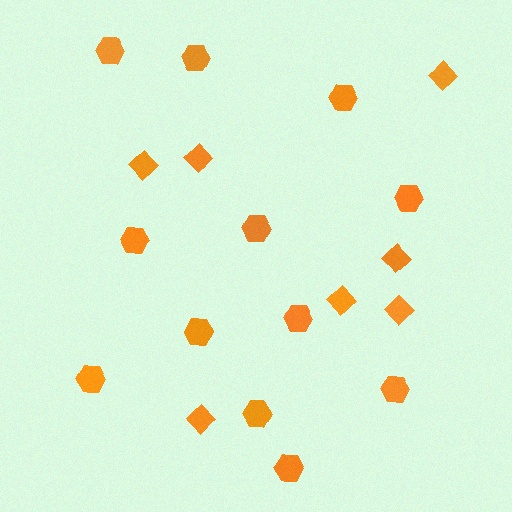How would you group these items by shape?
There are 2 groups: one group of diamonds (7) and one group of hexagons (12).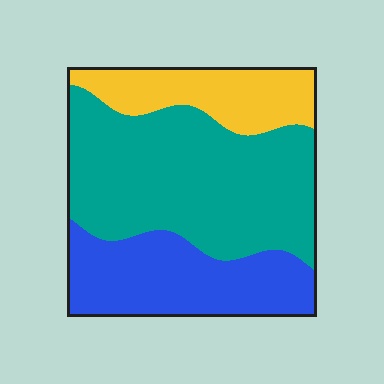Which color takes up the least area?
Yellow, at roughly 20%.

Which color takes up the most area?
Teal, at roughly 50%.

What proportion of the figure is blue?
Blue takes up about one quarter (1/4) of the figure.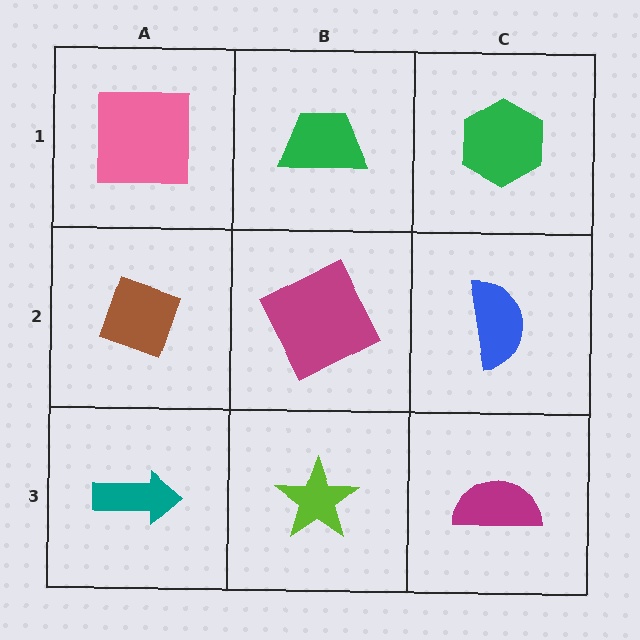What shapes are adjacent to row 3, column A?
A brown diamond (row 2, column A), a lime star (row 3, column B).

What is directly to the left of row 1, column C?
A green trapezoid.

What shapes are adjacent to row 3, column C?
A blue semicircle (row 2, column C), a lime star (row 3, column B).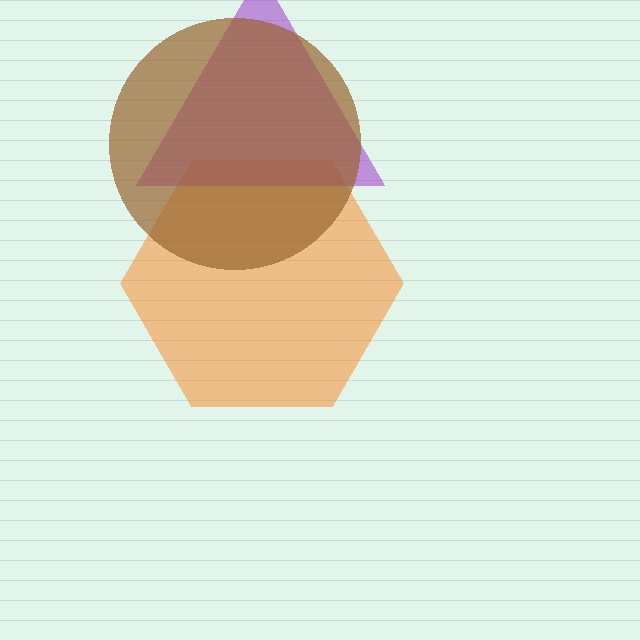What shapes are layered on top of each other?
The layered shapes are: an orange hexagon, a purple triangle, a brown circle.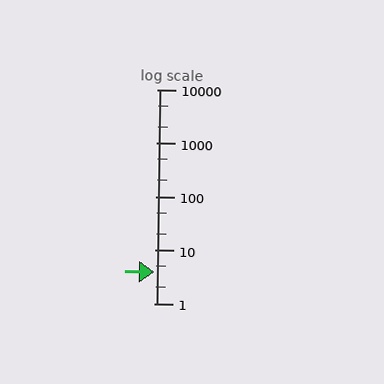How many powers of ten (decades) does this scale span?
The scale spans 4 decades, from 1 to 10000.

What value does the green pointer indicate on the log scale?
The pointer indicates approximately 3.8.